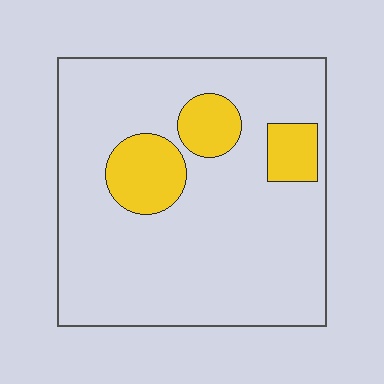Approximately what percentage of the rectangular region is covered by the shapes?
Approximately 15%.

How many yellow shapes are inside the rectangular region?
3.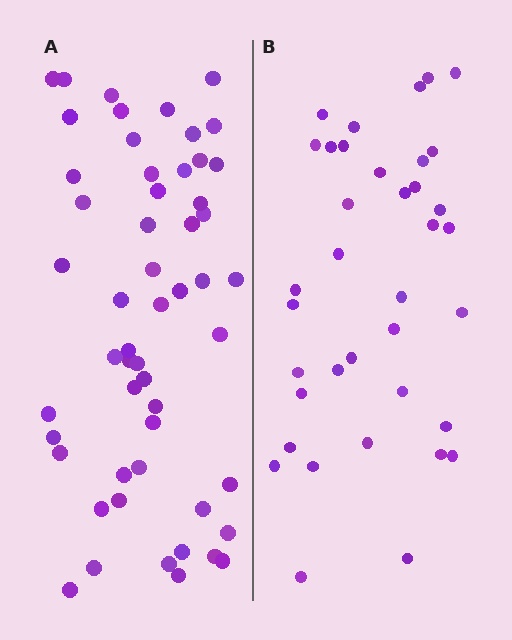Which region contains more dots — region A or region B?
Region A (the left region) has more dots.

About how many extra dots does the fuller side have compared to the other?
Region A has approximately 15 more dots than region B.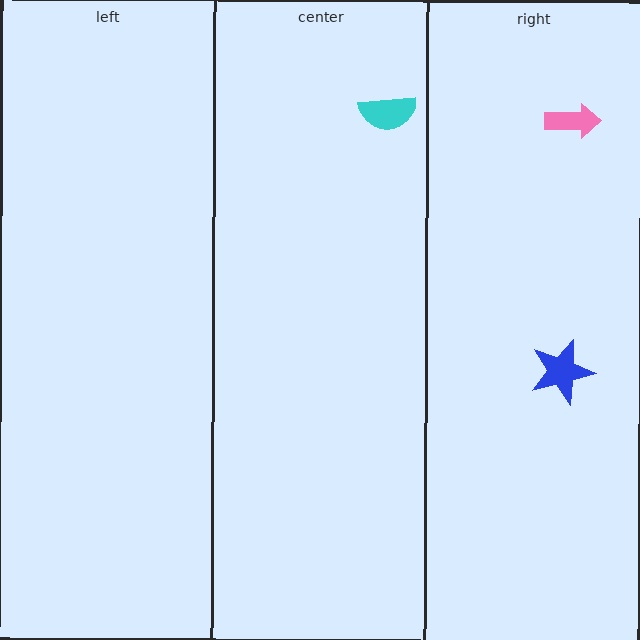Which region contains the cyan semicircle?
The center region.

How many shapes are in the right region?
2.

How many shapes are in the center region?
1.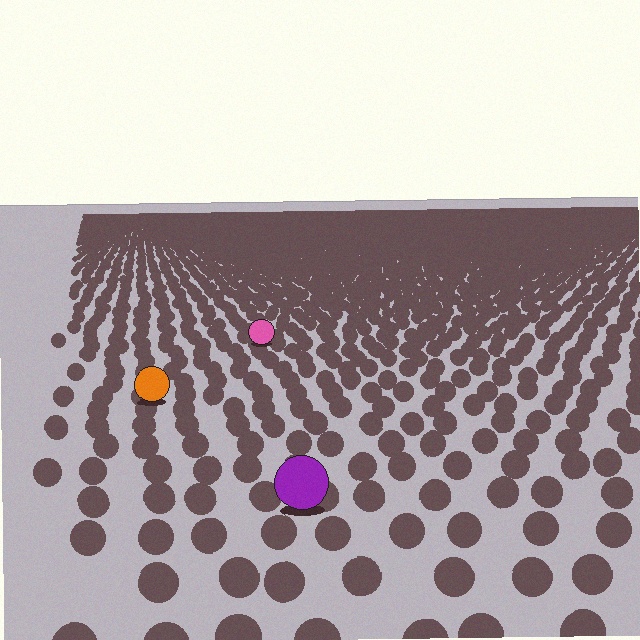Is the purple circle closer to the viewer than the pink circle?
Yes. The purple circle is closer — you can tell from the texture gradient: the ground texture is coarser near it.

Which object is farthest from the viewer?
The pink circle is farthest from the viewer. It appears smaller and the ground texture around it is denser.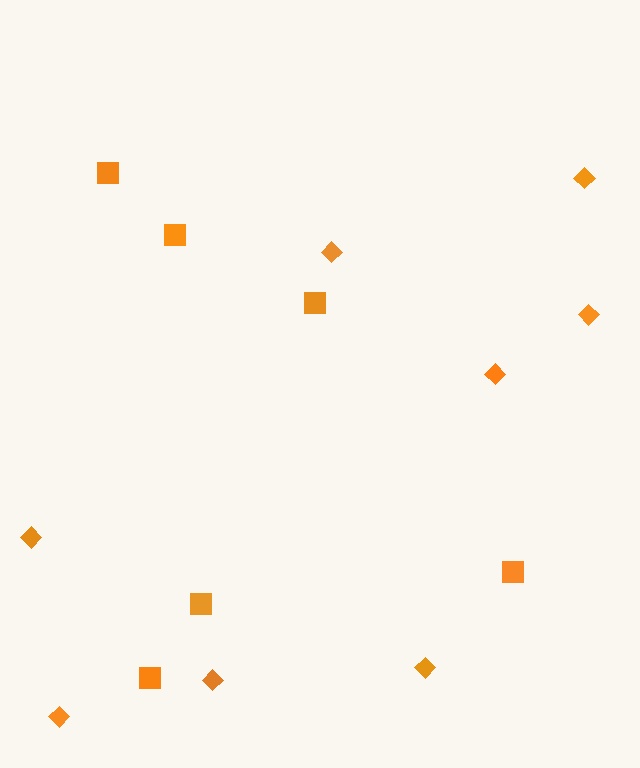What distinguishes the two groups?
There are 2 groups: one group of diamonds (8) and one group of squares (6).